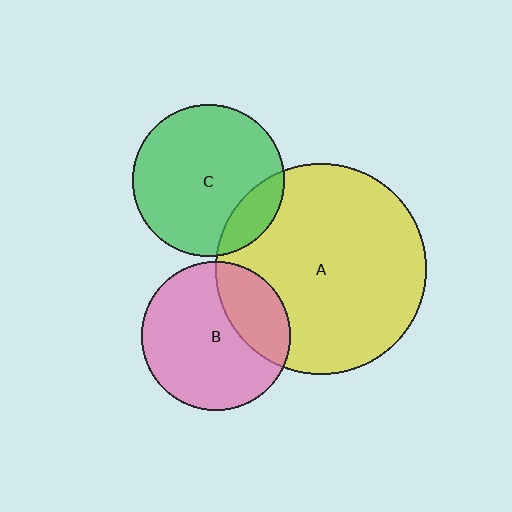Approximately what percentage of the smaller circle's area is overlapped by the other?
Approximately 15%.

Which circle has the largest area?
Circle A (yellow).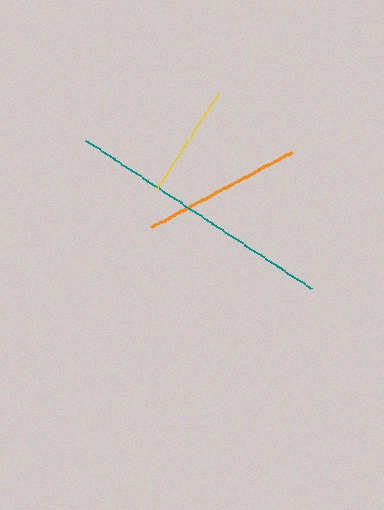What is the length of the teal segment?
The teal segment is approximately 270 pixels long.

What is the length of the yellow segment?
The yellow segment is approximately 115 pixels long.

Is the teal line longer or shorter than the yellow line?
The teal line is longer than the yellow line.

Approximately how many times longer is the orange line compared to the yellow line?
The orange line is approximately 1.4 times the length of the yellow line.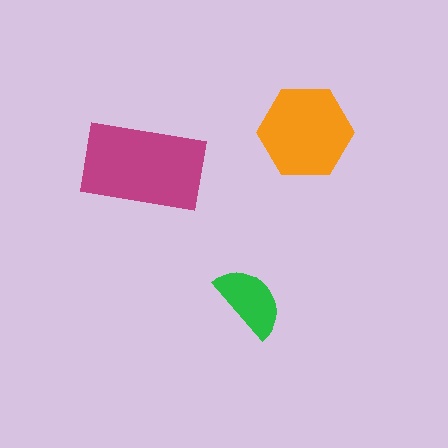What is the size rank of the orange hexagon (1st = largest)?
2nd.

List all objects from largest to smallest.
The magenta rectangle, the orange hexagon, the green semicircle.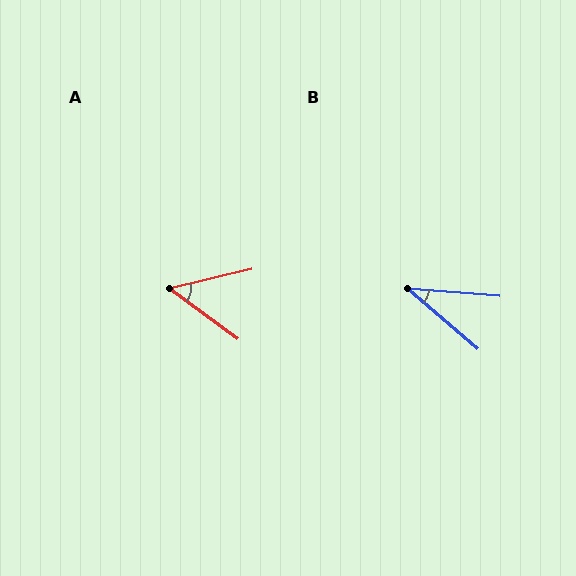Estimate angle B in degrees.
Approximately 36 degrees.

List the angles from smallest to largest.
B (36°), A (50°).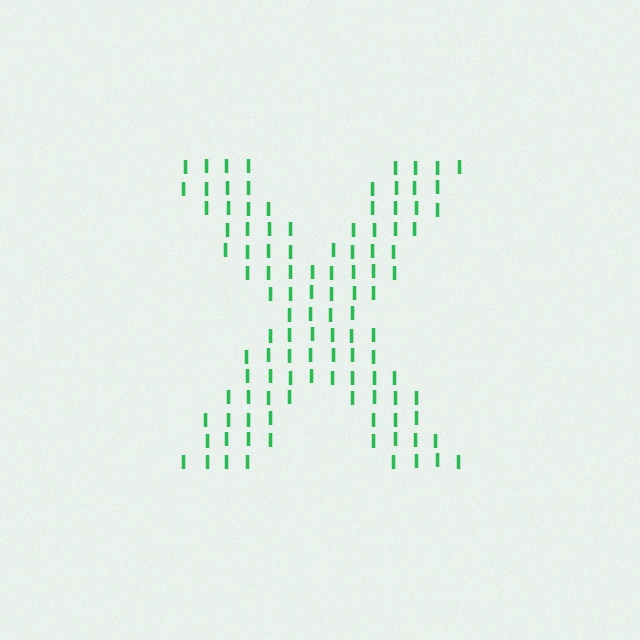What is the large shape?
The large shape is the letter X.